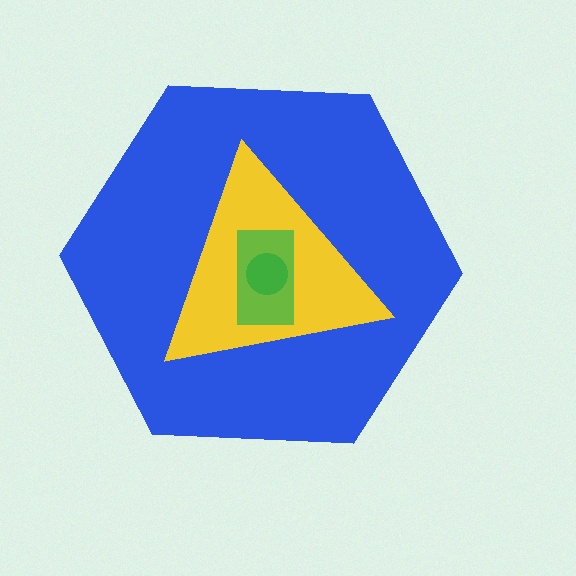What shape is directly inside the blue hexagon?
The yellow triangle.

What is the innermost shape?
The green circle.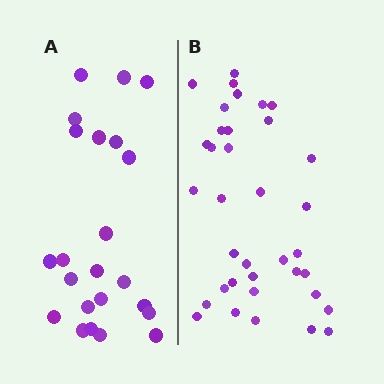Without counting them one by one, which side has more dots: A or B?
Region B (the right region) has more dots.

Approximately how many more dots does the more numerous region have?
Region B has approximately 15 more dots than region A.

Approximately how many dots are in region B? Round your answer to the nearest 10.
About 40 dots. (The exact count is 36, which rounds to 40.)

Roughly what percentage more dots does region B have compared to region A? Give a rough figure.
About 55% more.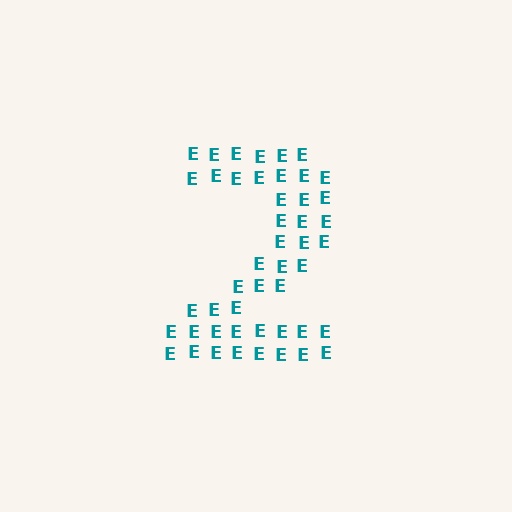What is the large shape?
The large shape is the digit 2.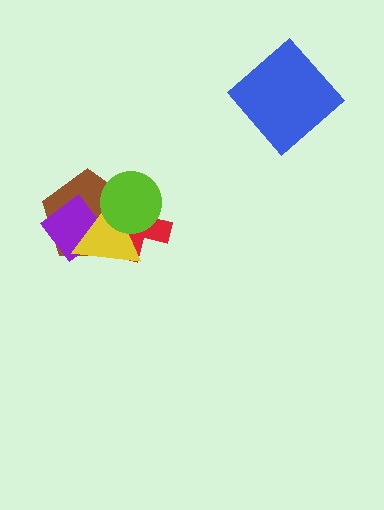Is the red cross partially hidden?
Yes, it is partially covered by another shape.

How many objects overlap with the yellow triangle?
4 objects overlap with the yellow triangle.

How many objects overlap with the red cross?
4 objects overlap with the red cross.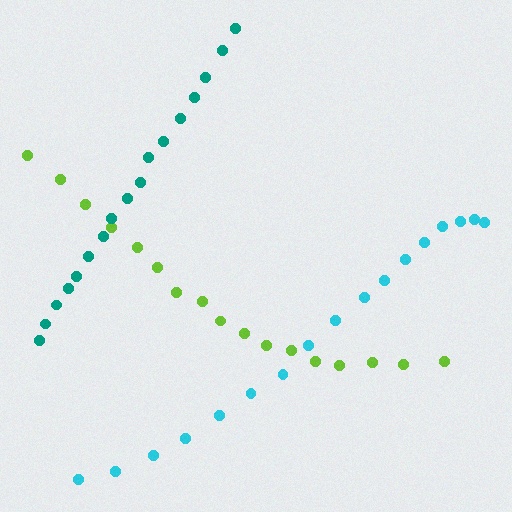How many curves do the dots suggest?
There are 3 distinct paths.